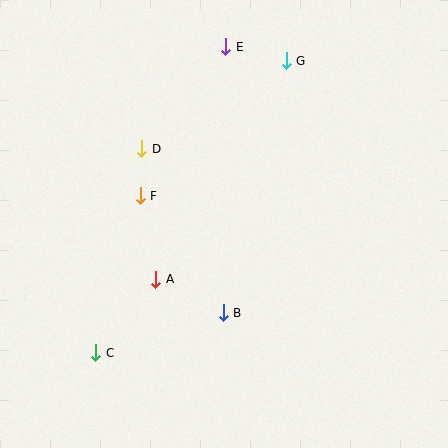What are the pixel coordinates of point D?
Point D is at (142, 149).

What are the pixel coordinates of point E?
Point E is at (226, 47).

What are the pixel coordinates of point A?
Point A is at (156, 279).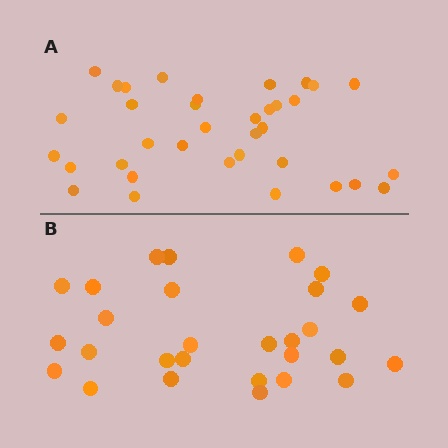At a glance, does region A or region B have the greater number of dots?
Region A (the top region) has more dots.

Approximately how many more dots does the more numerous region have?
Region A has roughly 8 or so more dots than region B.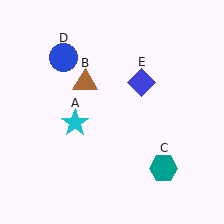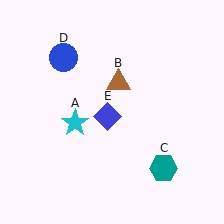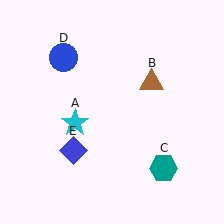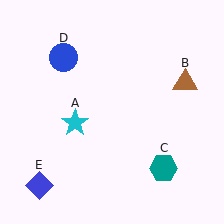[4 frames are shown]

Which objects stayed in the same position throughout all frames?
Cyan star (object A) and teal hexagon (object C) and blue circle (object D) remained stationary.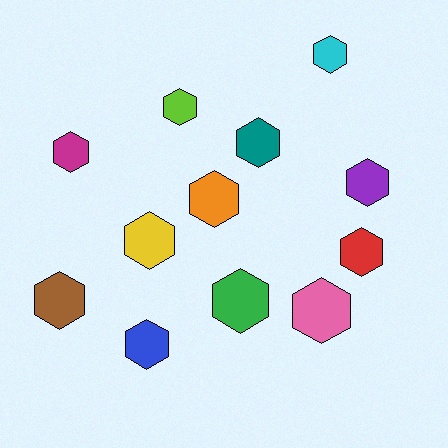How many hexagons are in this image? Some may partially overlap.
There are 12 hexagons.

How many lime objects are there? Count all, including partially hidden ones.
There is 1 lime object.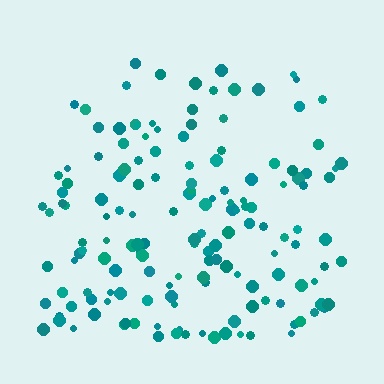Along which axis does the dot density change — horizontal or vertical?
Vertical.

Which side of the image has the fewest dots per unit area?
The top.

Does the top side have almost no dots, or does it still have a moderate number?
Still a moderate number, just noticeably fewer than the bottom.